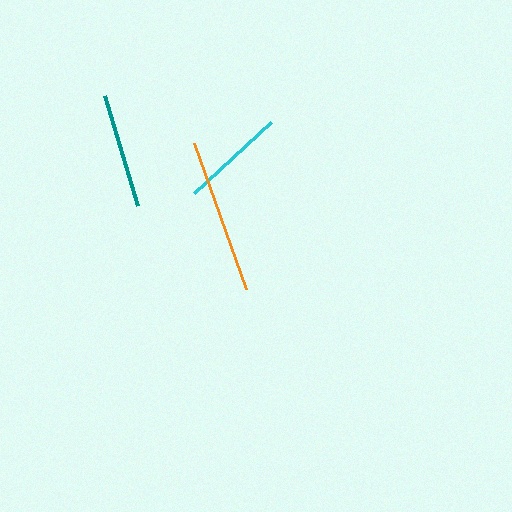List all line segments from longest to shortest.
From longest to shortest: orange, teal, cyan.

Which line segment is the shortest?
The cyan line is the shortest at approximately 105 pixels.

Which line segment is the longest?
The orange line is the longest at approximately 155 pixels.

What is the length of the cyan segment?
The cyan segment is approximately 105 pixels long.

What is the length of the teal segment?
The teal segment is approximately 115 pixels long.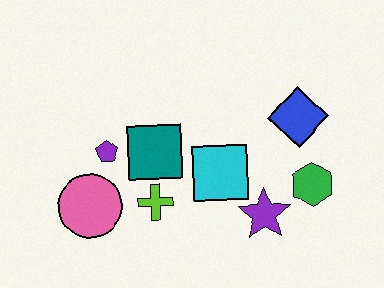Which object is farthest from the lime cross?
The blue diamond is farthest from the lime cross.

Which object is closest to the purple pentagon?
The teal square is closest to the purple pentagon.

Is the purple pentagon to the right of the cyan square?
No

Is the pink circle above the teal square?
No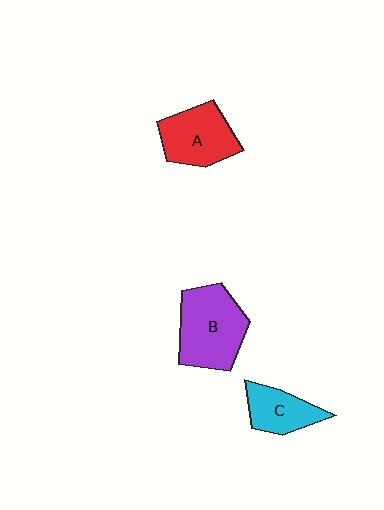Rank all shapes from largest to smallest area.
From largest to smallest: B (purple), A (red), C (cyan).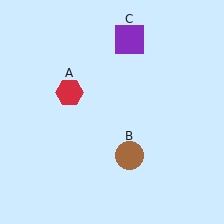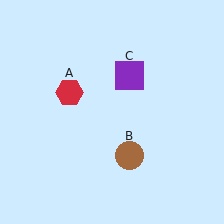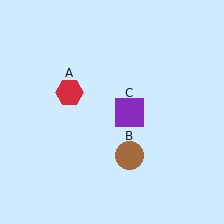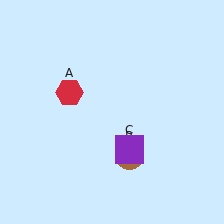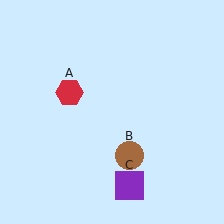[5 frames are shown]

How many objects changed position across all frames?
1 object changed position: purple square (object C).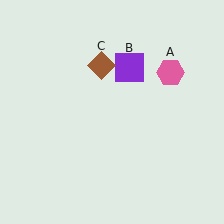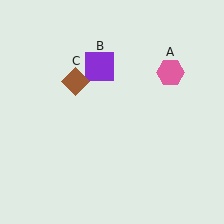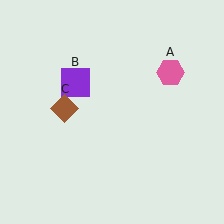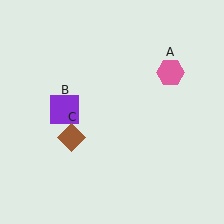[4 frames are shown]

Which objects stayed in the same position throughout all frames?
Pink hexagon (object A) remained stationary.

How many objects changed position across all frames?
2 objects changed position: purple square (object B), brown diamond (object C).